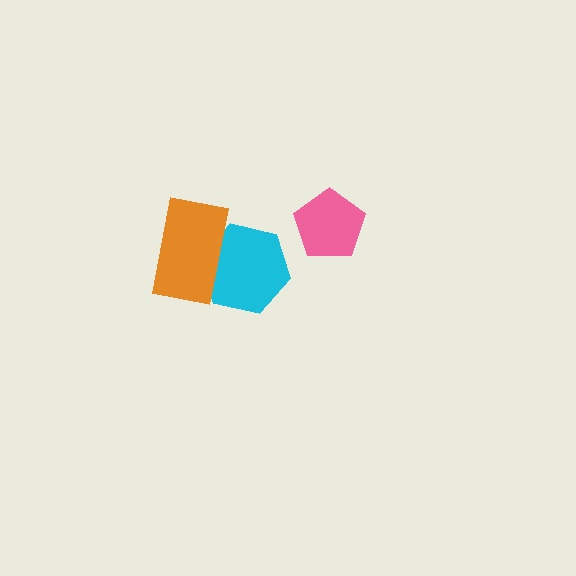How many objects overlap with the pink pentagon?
0 objects overlap with the pink pentagon.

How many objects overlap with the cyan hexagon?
1 object overlaps with the cyan hexagon.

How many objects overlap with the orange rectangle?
1 object overlaps with the orange rectangle.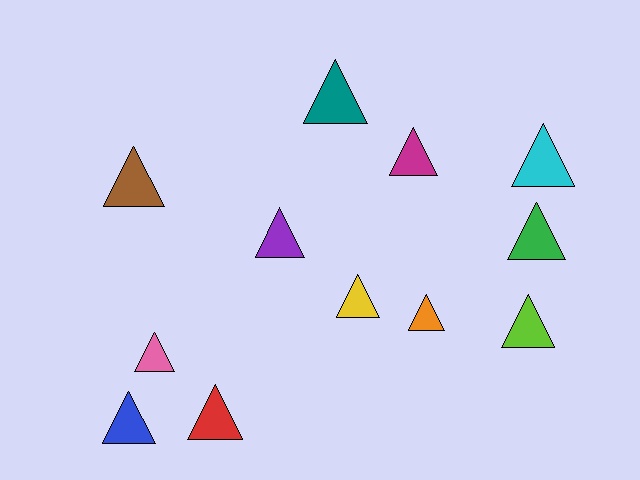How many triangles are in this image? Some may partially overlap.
There are 12 triangles.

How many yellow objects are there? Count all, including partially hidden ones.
There is 1 yellow object.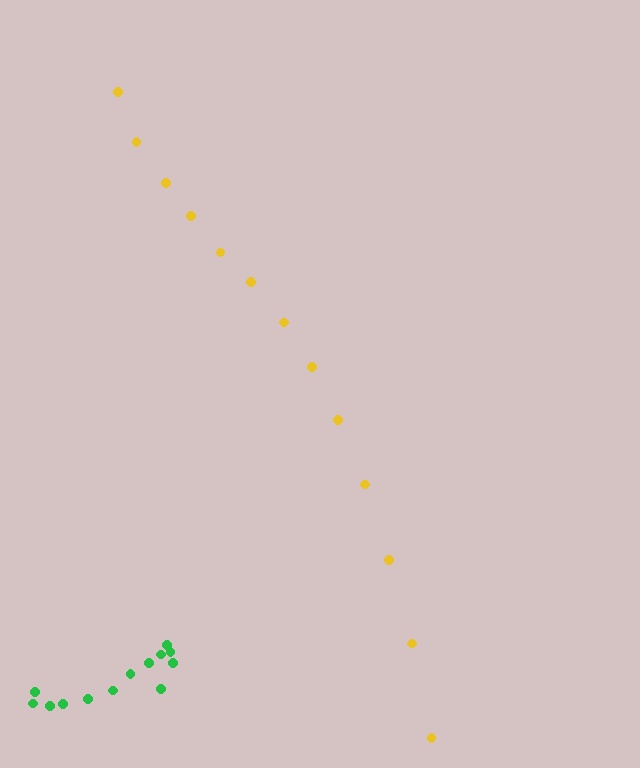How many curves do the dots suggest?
There are 2 distinct paths.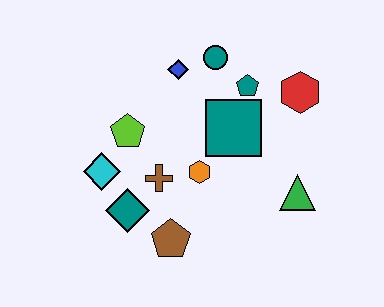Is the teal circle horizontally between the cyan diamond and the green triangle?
Yes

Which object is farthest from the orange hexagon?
The red hexagon is farthest from the orange hexagon.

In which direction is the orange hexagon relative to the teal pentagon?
The orange hexagon is below the teal pentagon.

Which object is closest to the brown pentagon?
The teal diamond is closest to the brown pentagon.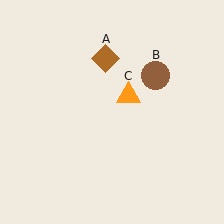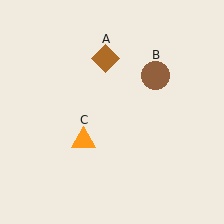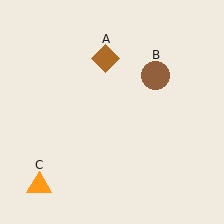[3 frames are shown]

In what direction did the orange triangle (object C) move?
The orange triangle (object C) moved down and to the left.